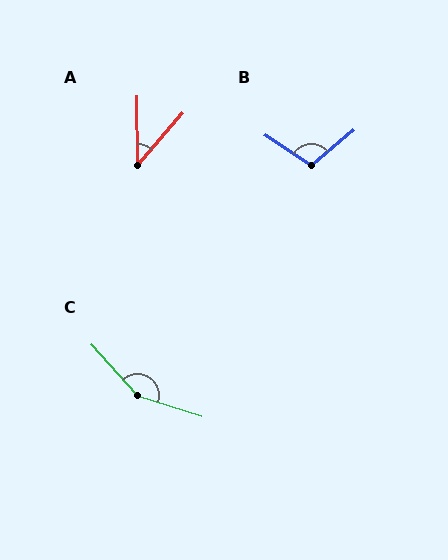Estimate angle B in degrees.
Approximately 107 degrees.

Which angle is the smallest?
A, at approximately 41 degrees.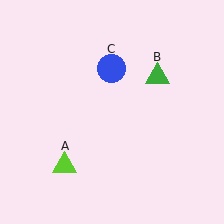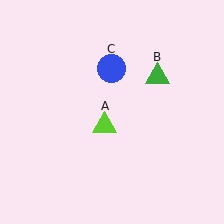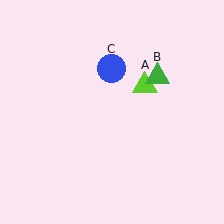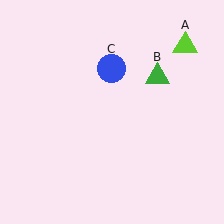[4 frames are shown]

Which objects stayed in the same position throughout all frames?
Green triangle (object B) and blue circle (object C) remained stationary.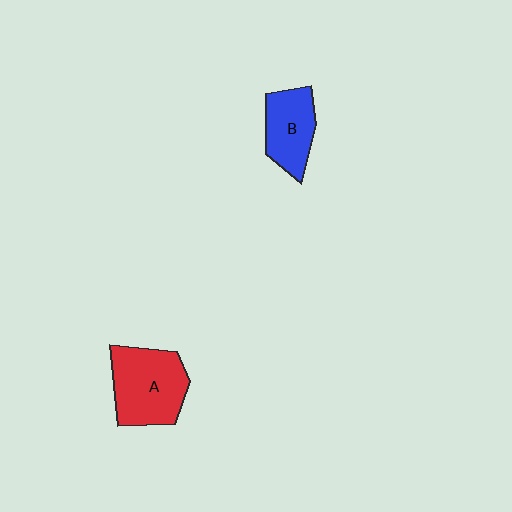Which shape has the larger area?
Shape A (red).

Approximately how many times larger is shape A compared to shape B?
Approximately 1.4 times.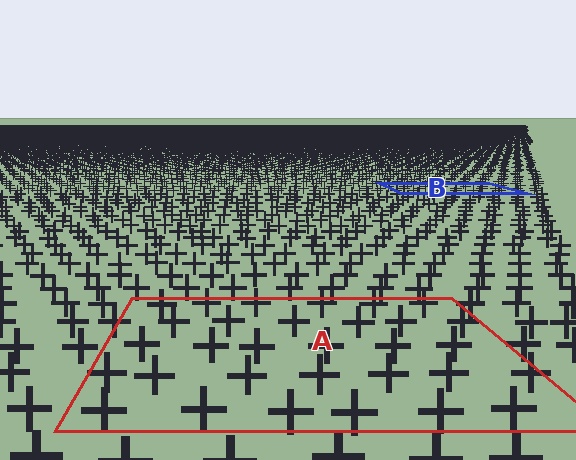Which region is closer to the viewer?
Region A is closer. The texture elements there are larger and more spread out.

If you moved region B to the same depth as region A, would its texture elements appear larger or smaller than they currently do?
They would appear larger. At a closer depth, the same texture elements are projected at a bigger on-screen size.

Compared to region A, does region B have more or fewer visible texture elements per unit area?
Region B has more texture elements per unit area — they are packed more densely because it is farther away.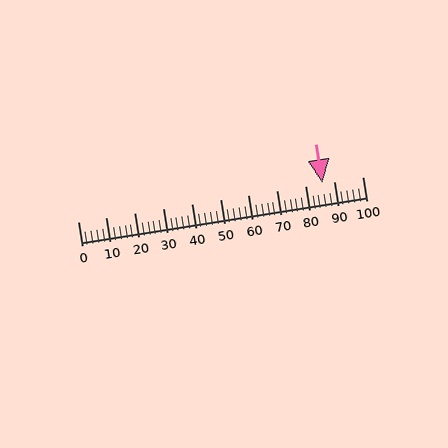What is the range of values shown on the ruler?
The ruler shows values from 0 to 100.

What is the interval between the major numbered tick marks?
The major tick marks are spaced 10 units apart.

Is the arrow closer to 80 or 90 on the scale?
The arrow is closer to 90.